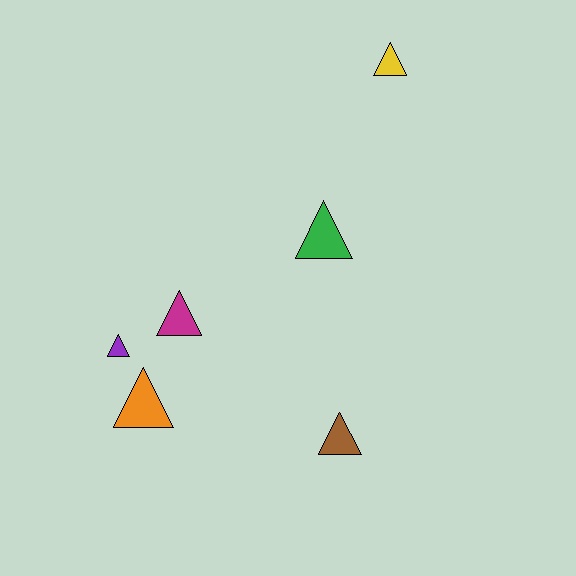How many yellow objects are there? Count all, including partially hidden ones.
There is 1 yellow object.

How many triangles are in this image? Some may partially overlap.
There are 6 triangles.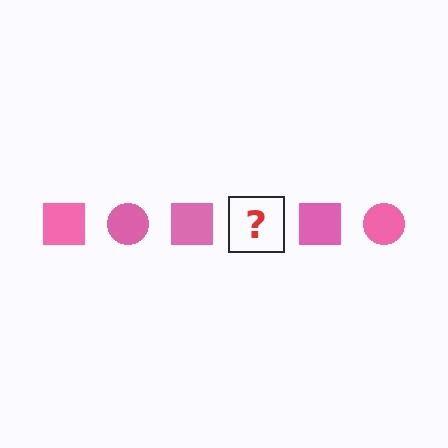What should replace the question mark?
The question mark should be replaced with a pink circle.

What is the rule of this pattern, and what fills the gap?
The rule is that the pattern cycles through square, circle shapes in pink. The gap should be filled with a pink circle.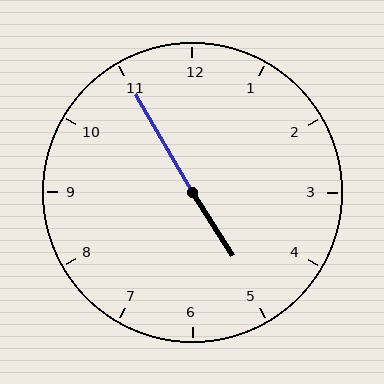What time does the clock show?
4:55.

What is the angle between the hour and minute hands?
Approximately 178 degrees.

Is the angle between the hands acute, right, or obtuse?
It is obtuse.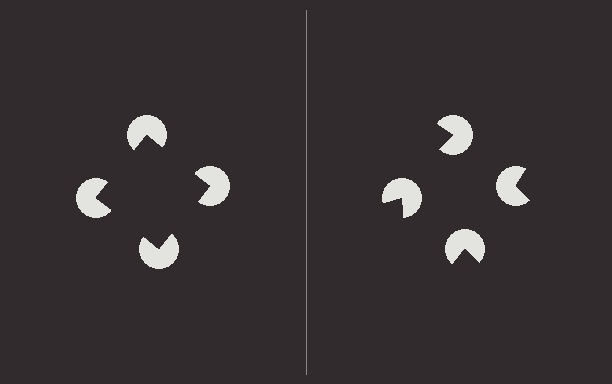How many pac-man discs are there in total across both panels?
8 — 4 on each side.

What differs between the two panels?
The pac-man discs are positioned identically on both sides; only the wedge orientations differ. On the left they align to a square; on the right they are misaligned.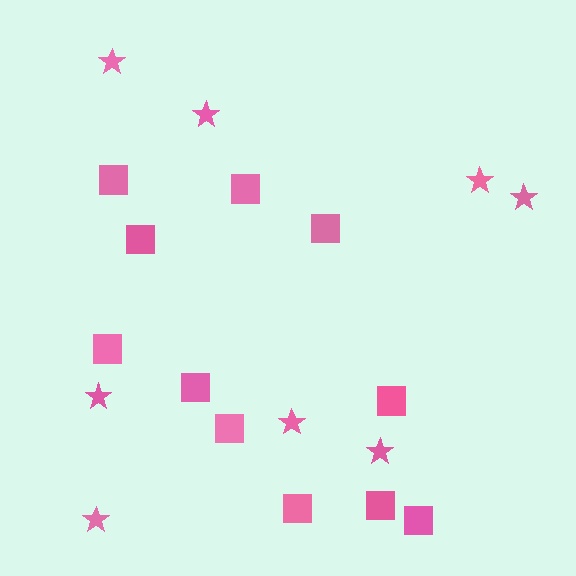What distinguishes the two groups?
There are 2 groups: one group of squares (11) and one group of stars (8).